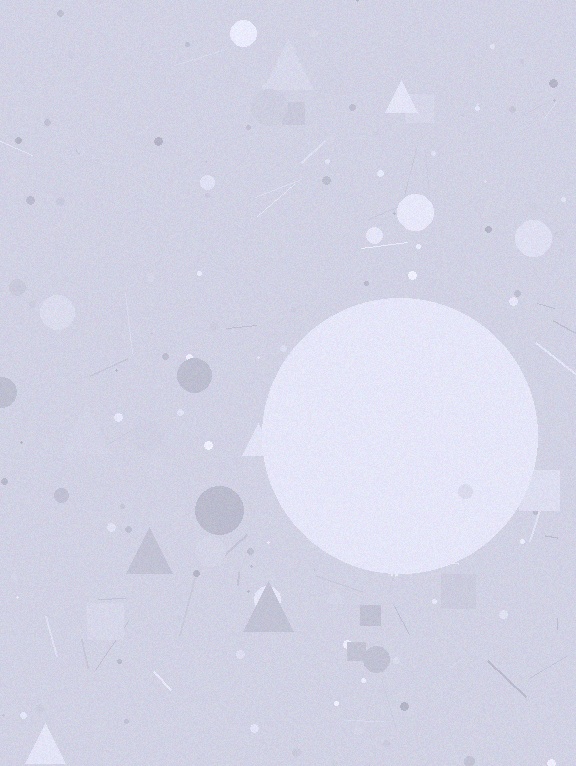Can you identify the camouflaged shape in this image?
The camouflaged shape is a circle.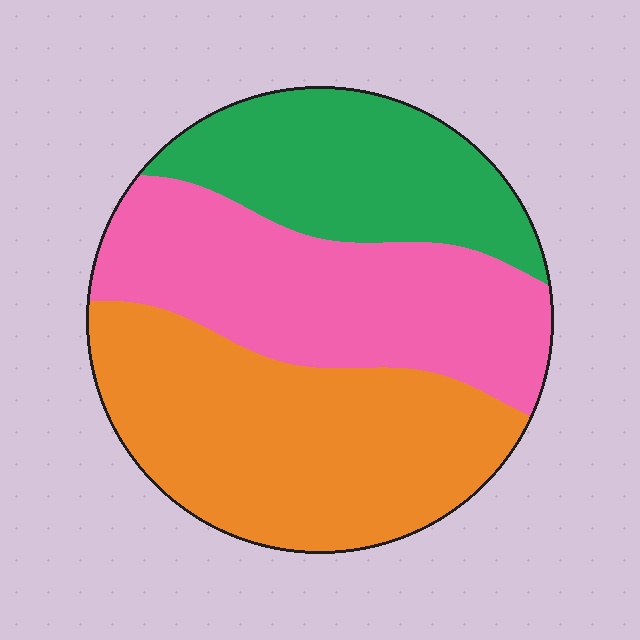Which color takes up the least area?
Green, at roughly 25%.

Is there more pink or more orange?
Orange.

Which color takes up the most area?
Orange, at roughly 40%.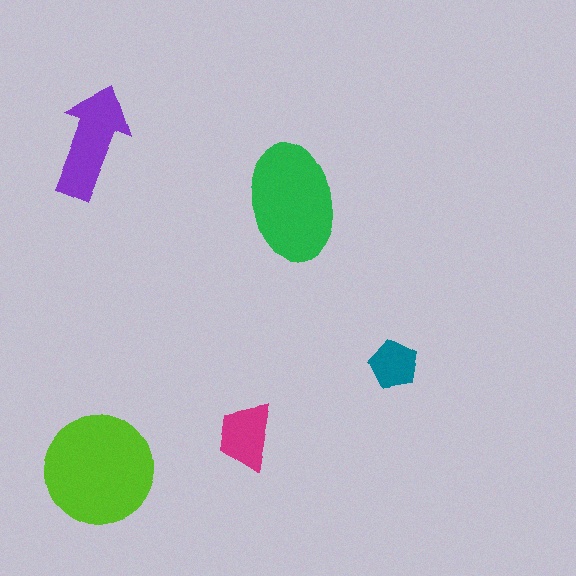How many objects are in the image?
There are 5 objects in the image.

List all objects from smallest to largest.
The teal pentagon, the magenta trapezoid, the purple arrow, the green ellipse, the lime circle.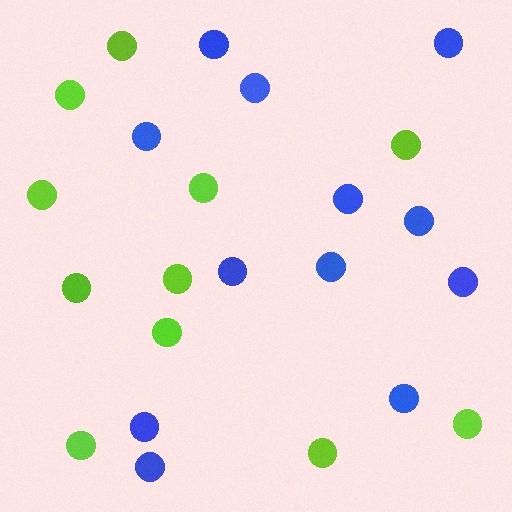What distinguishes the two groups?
There are 2 groups: one group of lime circles (11) and one group of blue circles (12).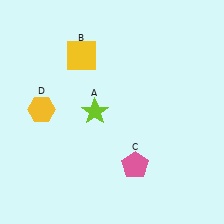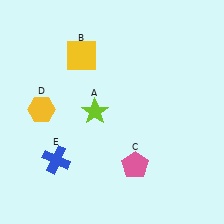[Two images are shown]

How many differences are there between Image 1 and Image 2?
There is 1 difference between the two images.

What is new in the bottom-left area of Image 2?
A blue cross (E) was added in the bottom-left area of Image 2.